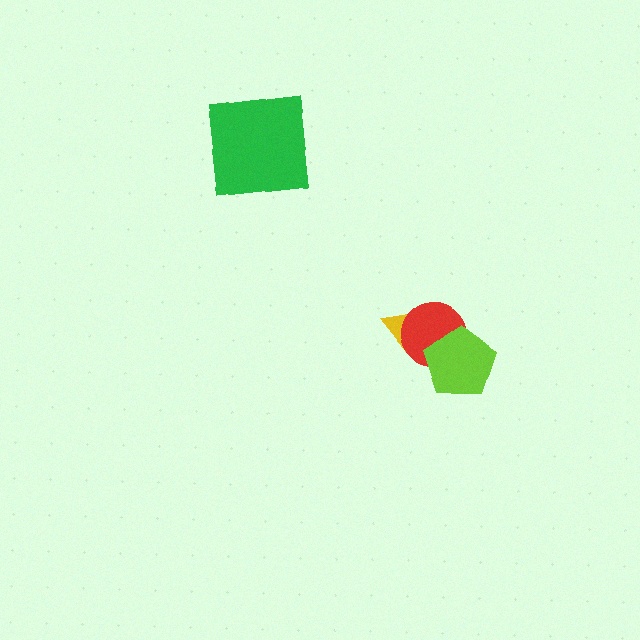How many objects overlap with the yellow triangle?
1 object overlaps with the yellow triangle.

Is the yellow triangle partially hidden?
Yes, it is partially covered by another shape.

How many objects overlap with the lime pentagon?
1 object overlaps with the lime pentagon.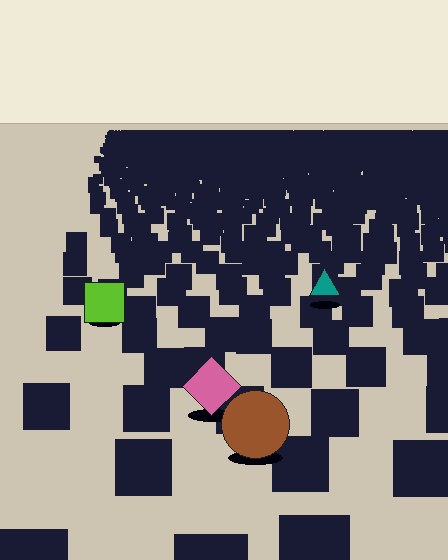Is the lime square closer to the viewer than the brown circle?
No. The brown circle is closer — you can tell from the texture gradient: the ground texture is coarser near it.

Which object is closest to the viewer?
The brown circle is closest. The texture marks near it are larger and more spread out.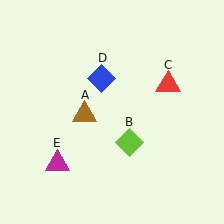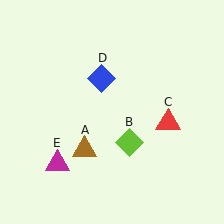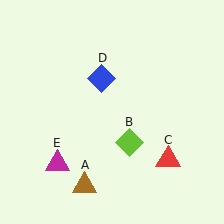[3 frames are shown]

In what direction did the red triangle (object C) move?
The red triangle (object C) moved down.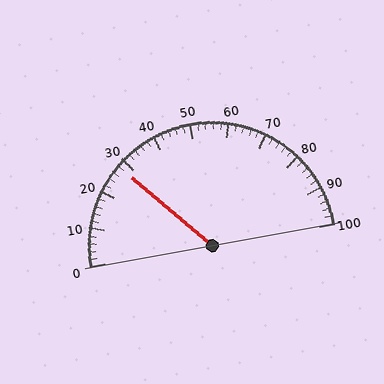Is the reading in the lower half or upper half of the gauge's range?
The reading is in the lower half of the range (0 to 100).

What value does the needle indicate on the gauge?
The needle indicates approximately 28.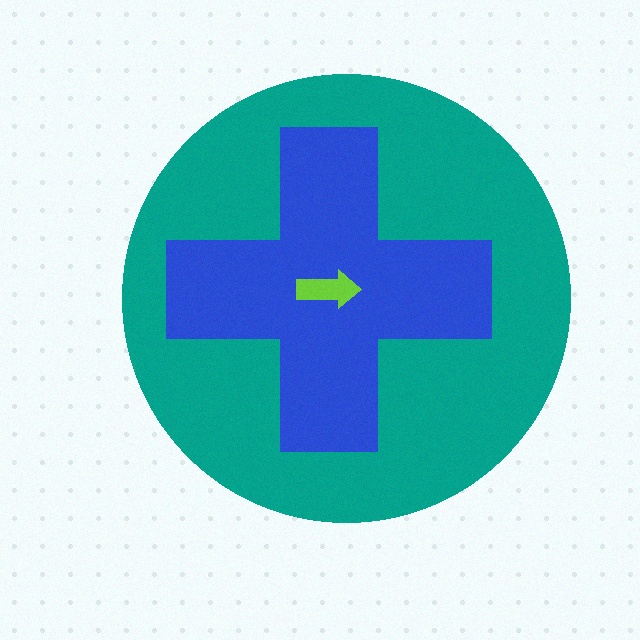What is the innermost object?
The lime arrow.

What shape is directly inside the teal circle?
The blue cross.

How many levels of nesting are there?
3.